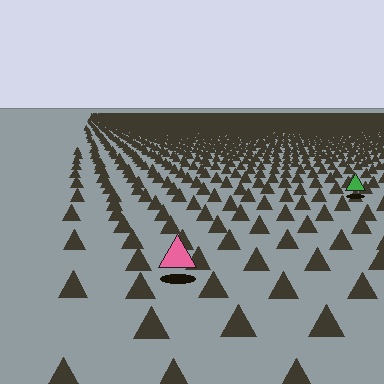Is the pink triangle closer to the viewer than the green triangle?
Yes. The pink triangle is closer — you can tell from the texture gradient: the ground texture is coarser near it.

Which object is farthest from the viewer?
The green triangle is farthest from the viewer. It appears smaller and the ground texture around it is denser.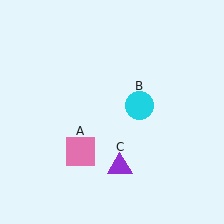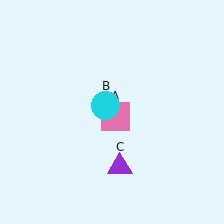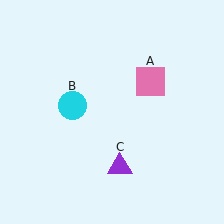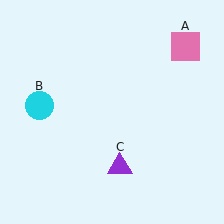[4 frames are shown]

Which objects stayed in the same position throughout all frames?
Purple triangle (object C) remained stationary.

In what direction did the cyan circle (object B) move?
The cyan circle (object B) moved left.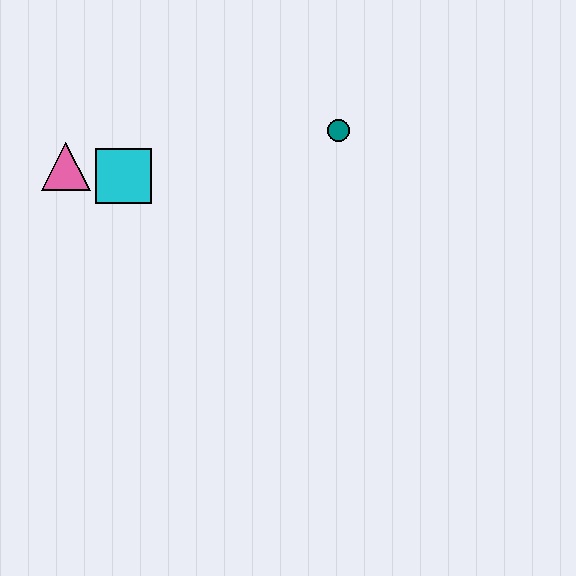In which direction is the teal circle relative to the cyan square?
The teal circle is to the right of the cyan square.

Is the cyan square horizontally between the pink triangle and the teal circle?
Yes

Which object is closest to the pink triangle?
The cyan square is closest to the pink triangle.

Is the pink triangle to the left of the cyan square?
Yes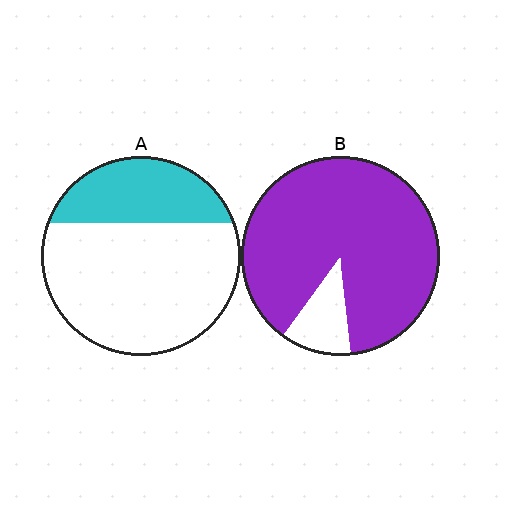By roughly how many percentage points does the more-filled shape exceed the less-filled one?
By roughly 60 percentage points (B over A).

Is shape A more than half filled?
No.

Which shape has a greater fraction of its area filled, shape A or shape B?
Shape B.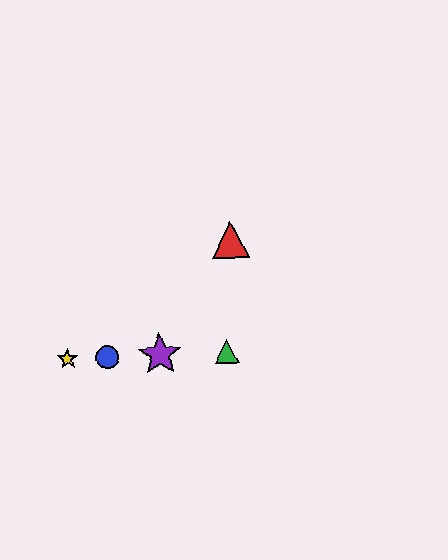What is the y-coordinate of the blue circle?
The blue circle is at y≈357.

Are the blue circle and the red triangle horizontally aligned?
No, the blue circle is at y≈357 and the red triangle is at y≈240.